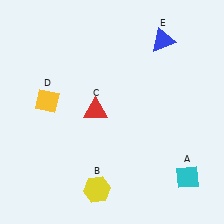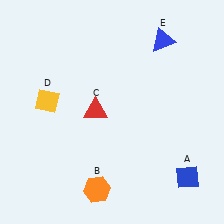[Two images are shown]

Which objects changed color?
A changed from cyan to blue. B changed from yellow to orange.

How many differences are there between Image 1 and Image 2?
There are 2 differences between the two images.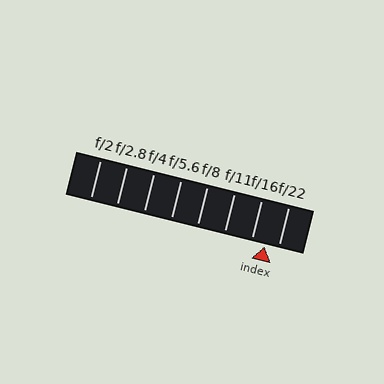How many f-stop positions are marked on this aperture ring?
There are 8 f-stop positions marked.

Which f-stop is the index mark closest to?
The index mark is closest to f/22.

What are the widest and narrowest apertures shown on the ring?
The widest aperture shown is f/2 and the narrowest is f/22.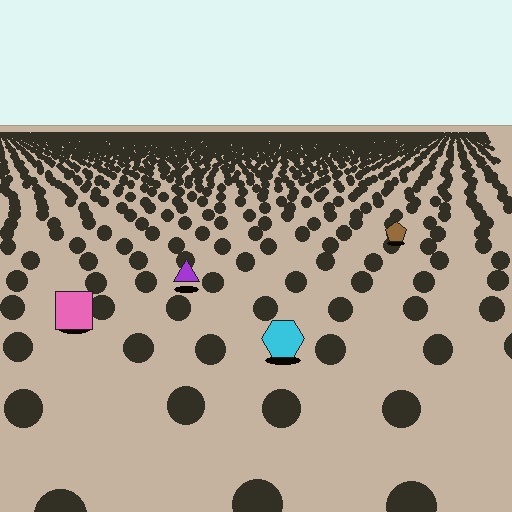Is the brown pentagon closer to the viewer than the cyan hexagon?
No. The cyan hexagon is closer — you can tell from the texture gradient: the ground texture is coarser near it.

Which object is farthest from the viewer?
The brown pentagon is farthest from the viewer. It appears smaller and the ground texture around it is denser.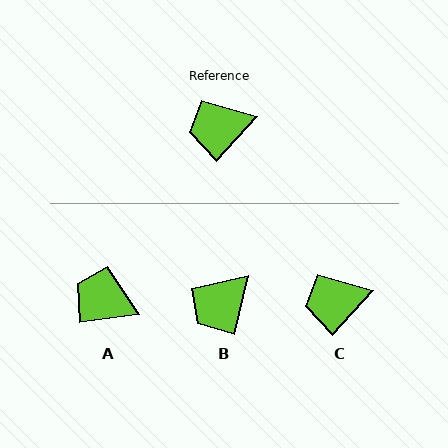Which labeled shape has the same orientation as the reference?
C.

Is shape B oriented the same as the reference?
No, it is off by about 30 degrees.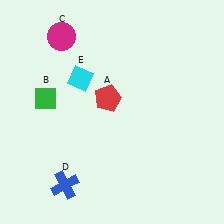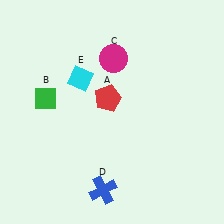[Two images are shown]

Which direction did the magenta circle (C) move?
The magenta circle (C) moved right.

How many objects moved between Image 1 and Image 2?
2 objects moved between the two images.